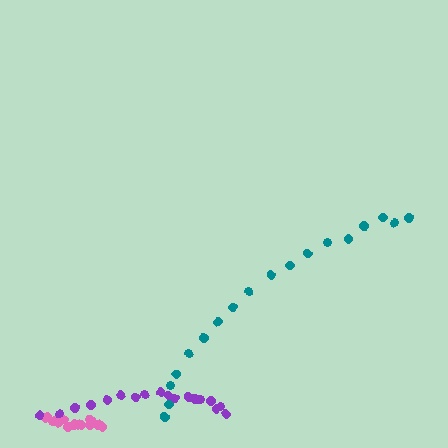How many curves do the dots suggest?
There are 3 distinct paths.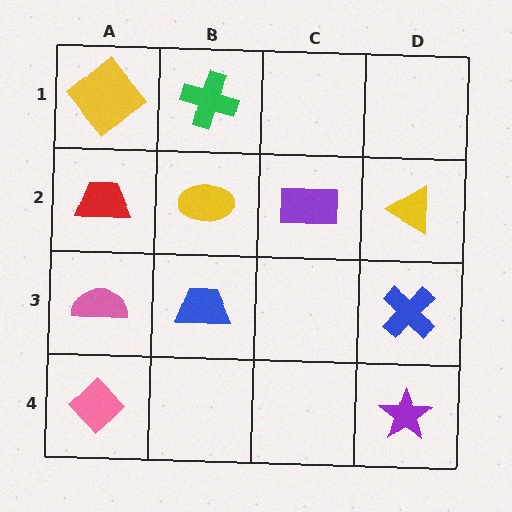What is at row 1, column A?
A yellow diamond.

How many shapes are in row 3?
3 shapes.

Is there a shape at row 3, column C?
No, that cell is empty.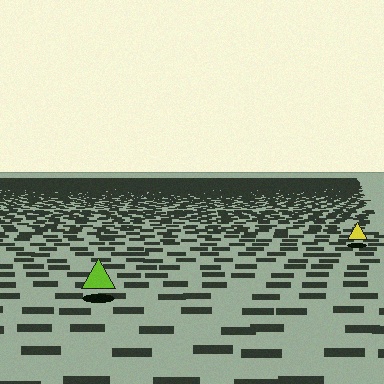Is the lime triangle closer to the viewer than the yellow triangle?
Yes. The lime triangle is closer — you can tell from the texture gradient: the ground texture is coarser near it.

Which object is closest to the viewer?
The lime triangle is closest. The texture marks near it are larger and more spread out.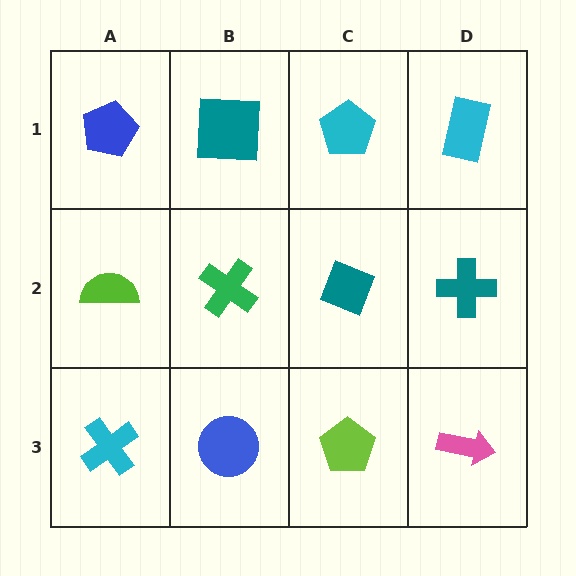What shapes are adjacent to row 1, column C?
A teal diamond (row 2, column C), a teal square (row 1, column B), a cyan rectangle (row 1, column D).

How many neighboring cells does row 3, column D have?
2.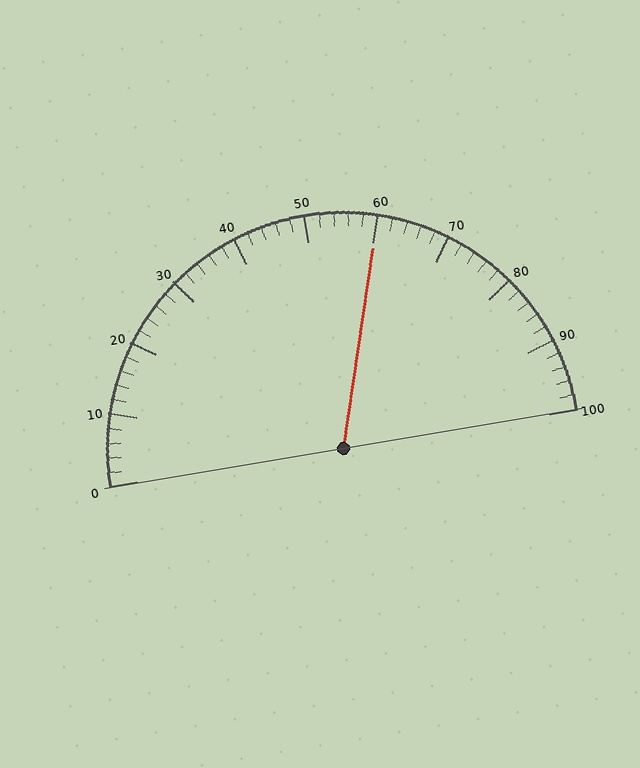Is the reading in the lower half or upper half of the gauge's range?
The reading is in the upper half of the range (0 to 100).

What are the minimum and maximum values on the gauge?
The gauge ranges from 0 to 100.